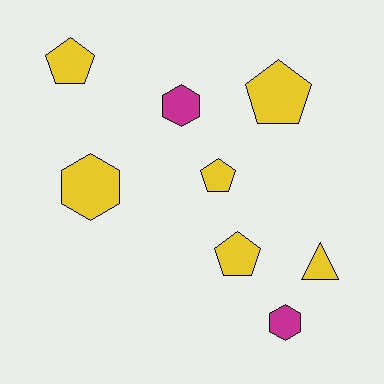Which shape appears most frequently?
Pentagon, with 4 objects.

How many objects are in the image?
There are 8 objects.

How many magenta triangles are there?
There are no magenta triangles.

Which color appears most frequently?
Yellow, with 6 objects.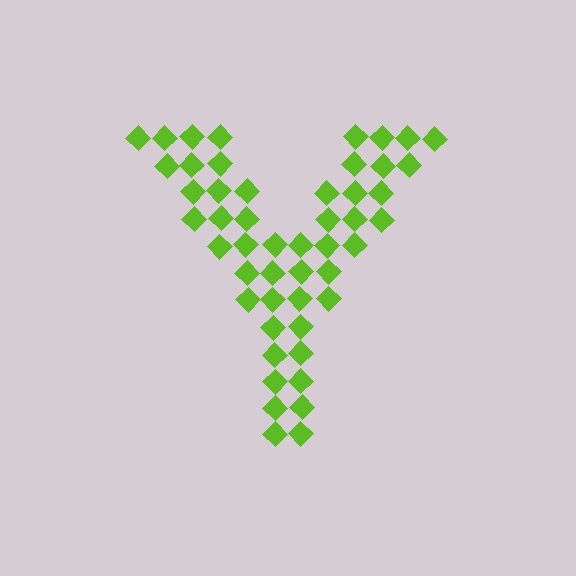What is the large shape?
The large shape is the letter Y.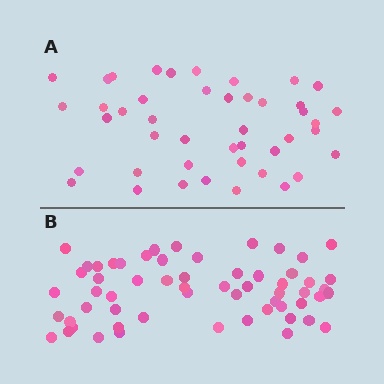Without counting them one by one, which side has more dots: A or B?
Region B (the bottom region) has more dots.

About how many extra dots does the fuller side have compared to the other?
Region B has approximately 15 more dots than region A.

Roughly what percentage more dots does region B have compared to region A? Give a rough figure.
About 35% more.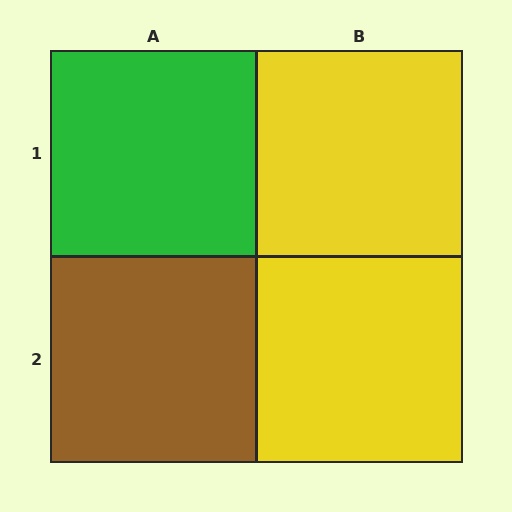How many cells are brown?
1 cell is brown.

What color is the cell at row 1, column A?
Green.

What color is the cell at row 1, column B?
Yellow.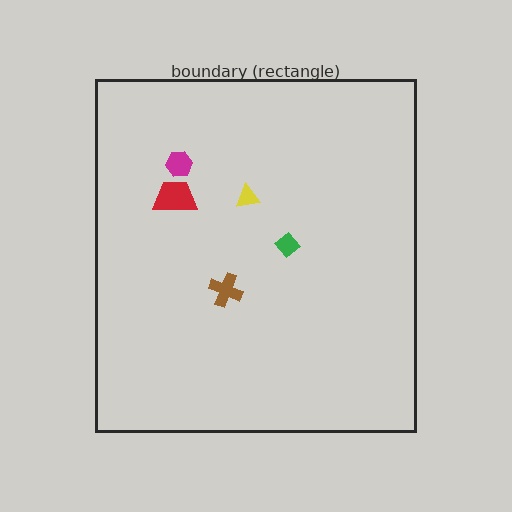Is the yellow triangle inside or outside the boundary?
Inside.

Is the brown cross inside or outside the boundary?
Inside.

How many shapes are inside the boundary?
5 inside, 0 outside.